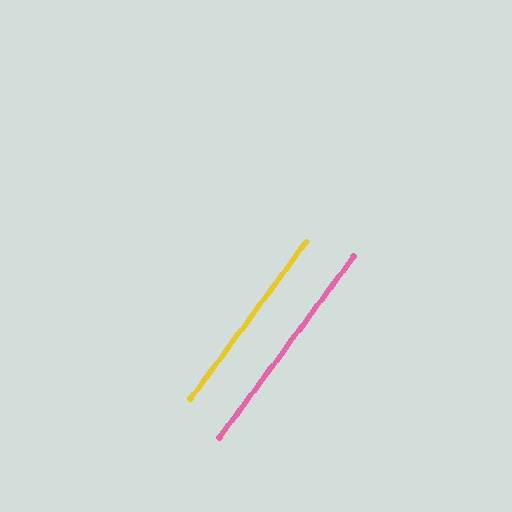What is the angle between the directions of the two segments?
Approximately 0 degrees.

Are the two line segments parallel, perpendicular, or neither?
Parallel — their directions differ by only 0.1°.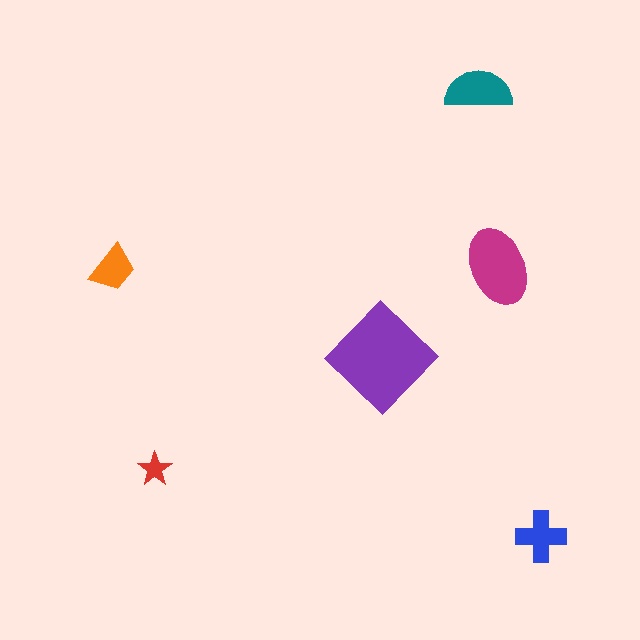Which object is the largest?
The purple diamond.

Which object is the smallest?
The red star.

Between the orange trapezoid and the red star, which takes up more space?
The orange trapezoid.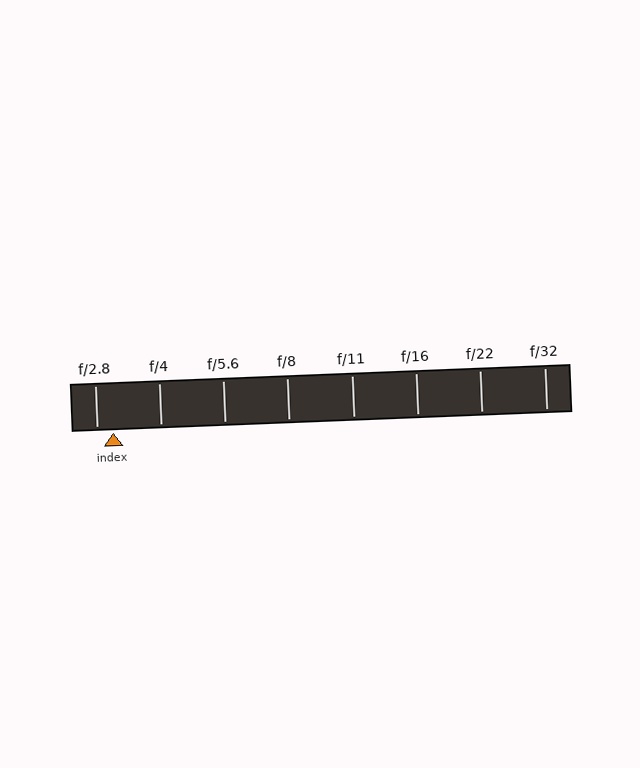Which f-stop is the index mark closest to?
The index mark is closest to f/2.8.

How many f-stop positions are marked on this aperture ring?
There are 8 f-stop positions marked.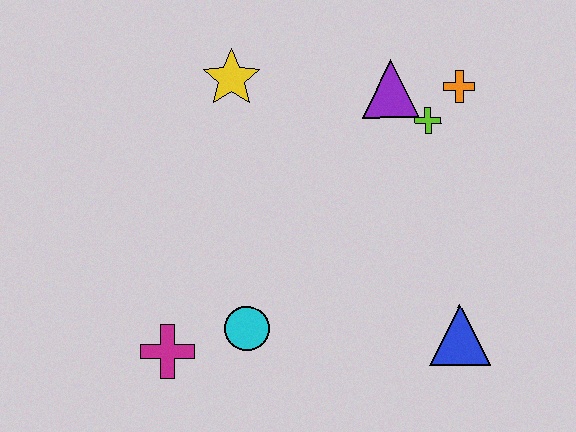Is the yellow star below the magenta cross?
No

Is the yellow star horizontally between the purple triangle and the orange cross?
No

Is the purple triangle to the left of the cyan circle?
No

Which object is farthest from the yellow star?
The blue triangle is farthest from the yellow star.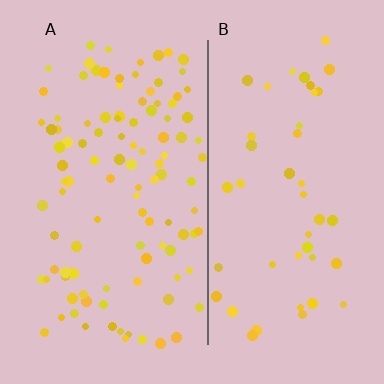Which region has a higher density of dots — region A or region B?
A (the left).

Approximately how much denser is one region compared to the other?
Approximately 2.4× — region A over region B.